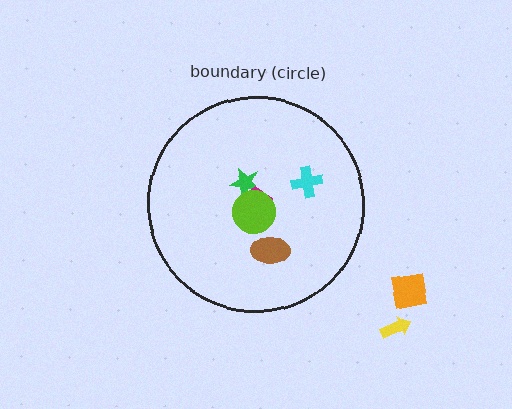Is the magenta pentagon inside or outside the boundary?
Inside.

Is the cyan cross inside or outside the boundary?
Inside.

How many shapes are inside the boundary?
5 inside, 2 outside.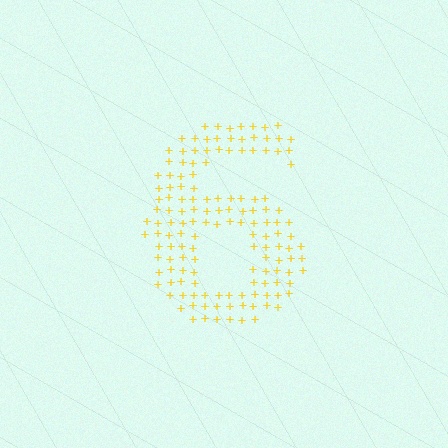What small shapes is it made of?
It is made of small plus signs.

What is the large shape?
The large shape is the digit 6.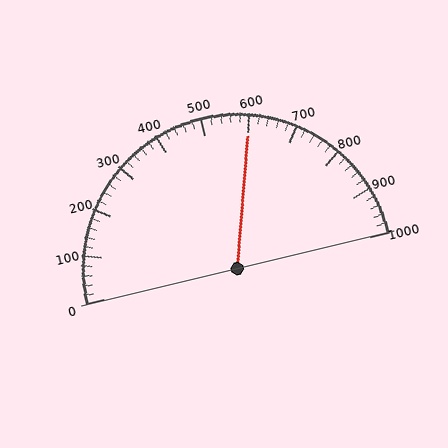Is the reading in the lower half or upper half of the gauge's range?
The reading is in the upper half of the range (0 to 1000).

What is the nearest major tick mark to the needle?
The nearest major tick mark is 600.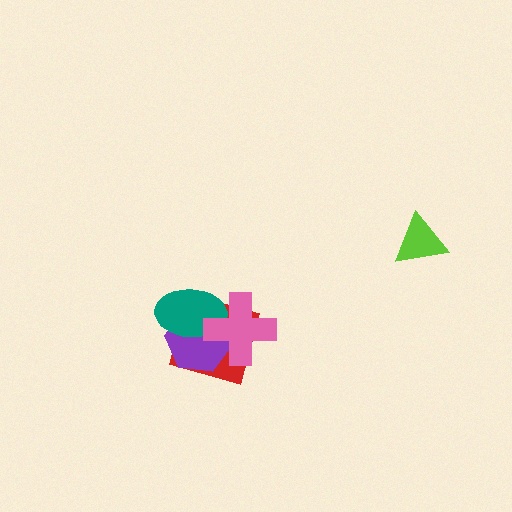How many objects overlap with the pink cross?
3 objects overlap with the pink cross.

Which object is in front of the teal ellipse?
The pink cross is in front of the teal ellipse.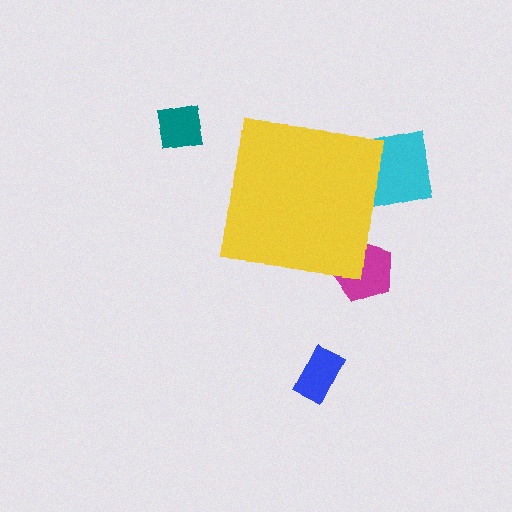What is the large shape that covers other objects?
A yellow square.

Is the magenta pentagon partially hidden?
Yes, the magenta pentagon is partially hidden behind the yellow square.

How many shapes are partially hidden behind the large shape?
2 shapes are partially hidden.